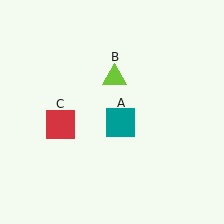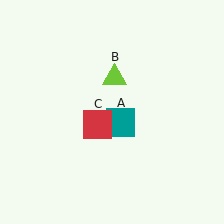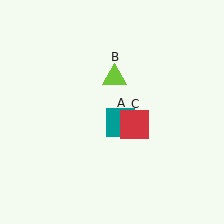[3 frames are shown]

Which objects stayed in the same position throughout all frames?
Teal square (object A) and lime triangle (object B) remained stationary.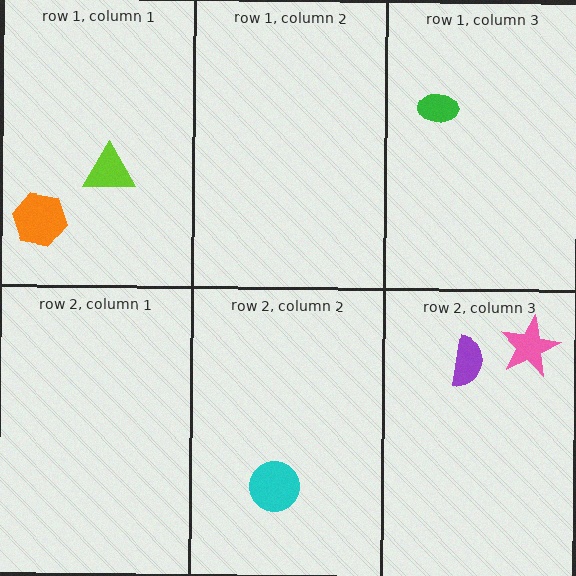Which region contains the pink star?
The row 2, column 3 region.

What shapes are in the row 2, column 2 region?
The cyan circle.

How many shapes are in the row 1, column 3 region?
1.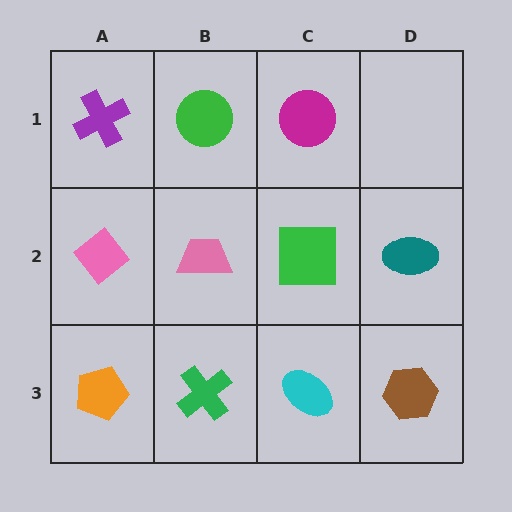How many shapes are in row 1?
3 shapes.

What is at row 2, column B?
A pink trapezoid.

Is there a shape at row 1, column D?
No, that cell is empty.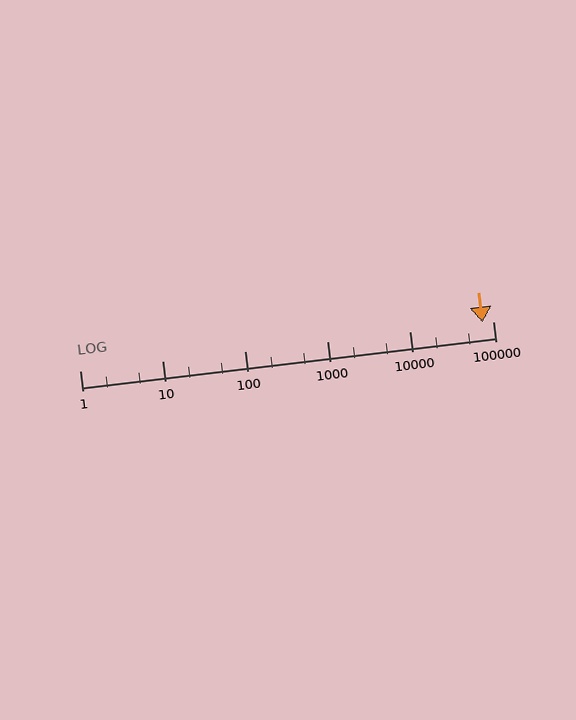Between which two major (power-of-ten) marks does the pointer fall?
The pointer is between 10000 and 100000.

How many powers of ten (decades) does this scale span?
The scale spans 5 decades, from 1 to 100000.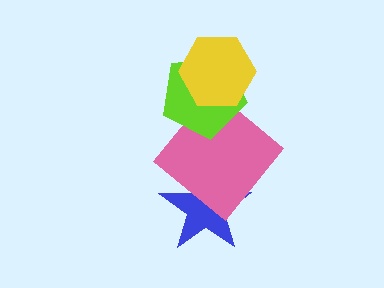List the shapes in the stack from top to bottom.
From top to bottom: the yellow hexagon, the lime pentagon, the pink diamond, the blue star.